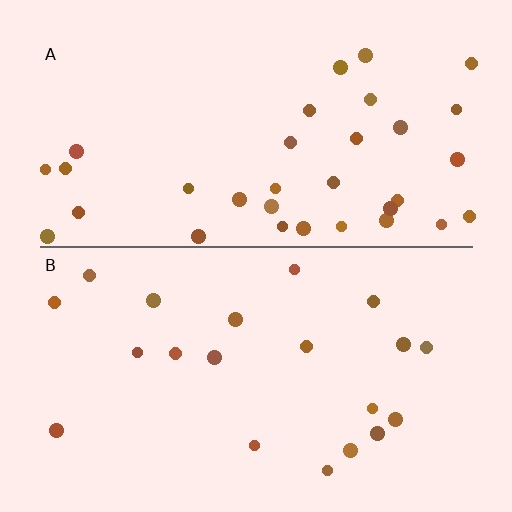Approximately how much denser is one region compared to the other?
Approximately 1.7× — region A over region B.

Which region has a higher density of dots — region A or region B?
A (the top).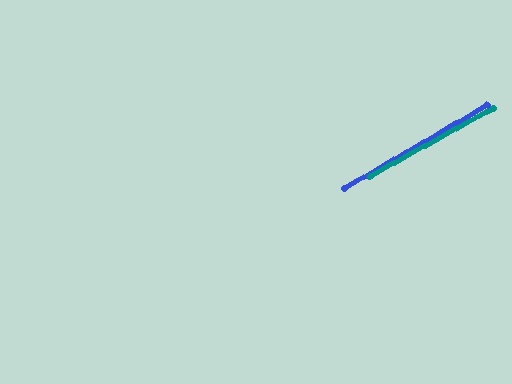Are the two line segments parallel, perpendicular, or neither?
Parallel — their directions differ by only 1.3°.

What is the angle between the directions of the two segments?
Approximately 1 degree.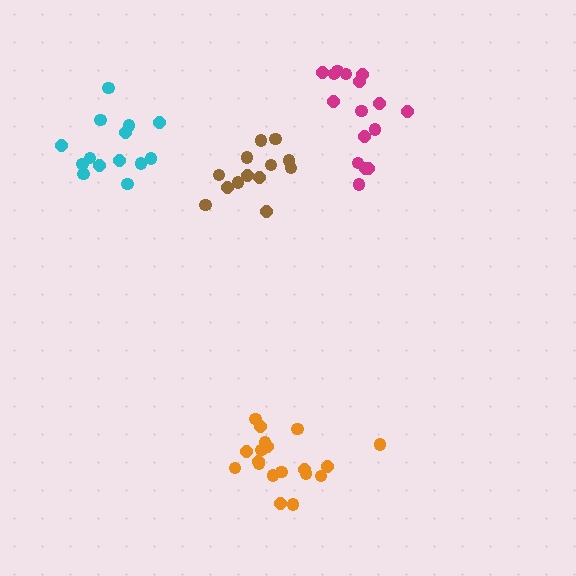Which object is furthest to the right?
The magenta cluster is rightmost.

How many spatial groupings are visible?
There are 4 spatial groupings.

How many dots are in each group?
Group 1: 13 dots, Group 2: 16 dots, Group 3: 14 dots, Group 4: 19 dots (62 total).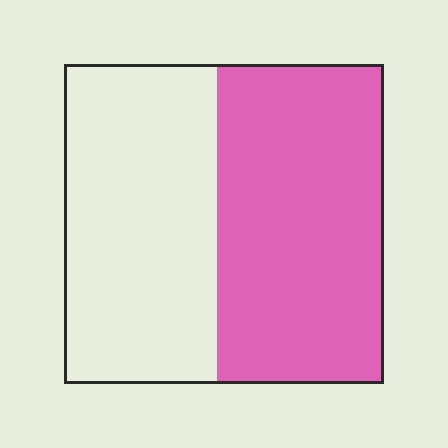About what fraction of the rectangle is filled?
About one half (1/2).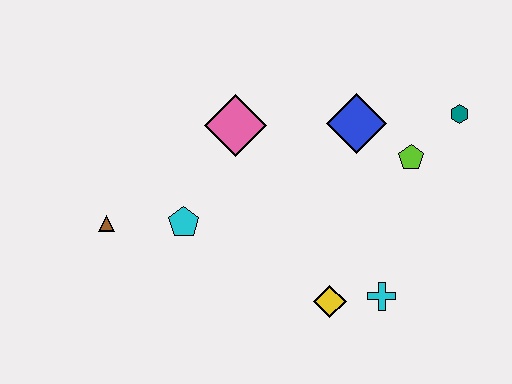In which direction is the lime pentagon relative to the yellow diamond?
The lime pentagon is above the yellow diamond.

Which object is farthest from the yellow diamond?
The brown triangle is farthest from the yellow diamond.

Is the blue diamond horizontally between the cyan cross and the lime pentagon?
No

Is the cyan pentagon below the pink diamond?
Yes